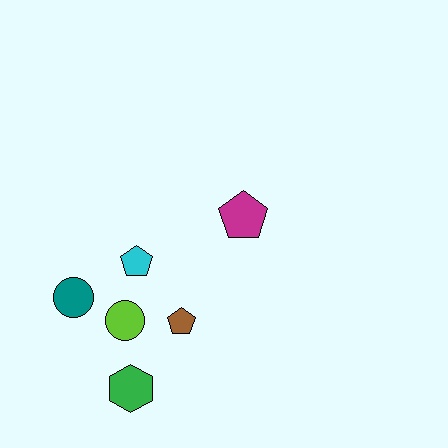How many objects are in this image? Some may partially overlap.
There are 6 objects.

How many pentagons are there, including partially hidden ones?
There are 3 pentagons.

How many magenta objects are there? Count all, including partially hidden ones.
There is 1 magenta object.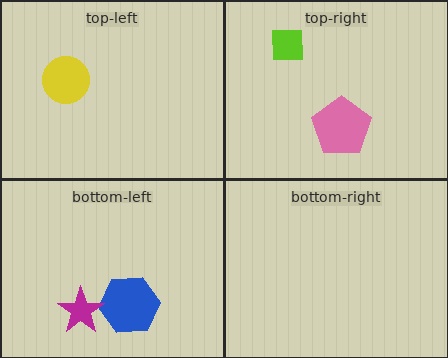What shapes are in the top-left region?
The yellow circle.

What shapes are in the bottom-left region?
The blue hexagon, the magenta star.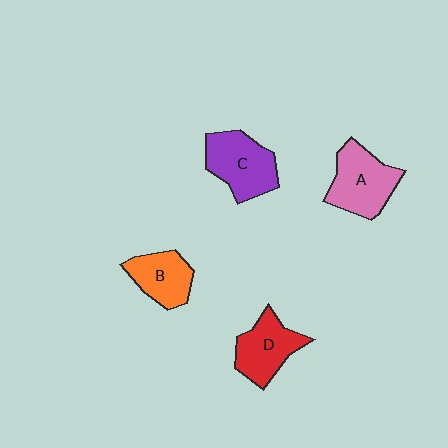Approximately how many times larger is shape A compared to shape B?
Approximately 1.3 times.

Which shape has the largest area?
Shape A (pink).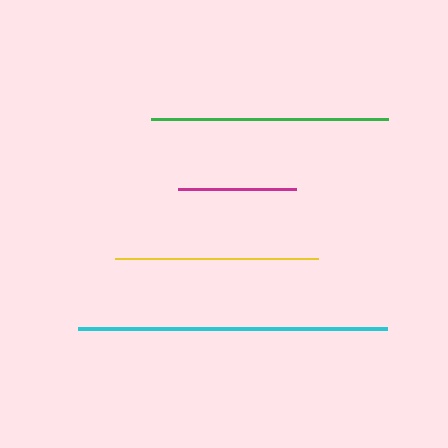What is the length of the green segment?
The green segment is approximately 237 pixels long.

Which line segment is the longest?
The cyan line is the longest at approximately 309 pixels.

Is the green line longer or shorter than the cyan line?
The cyan line is longer than the green line.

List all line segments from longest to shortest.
From longest to shortest: cyan, green, yellow, magenta.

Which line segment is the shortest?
The magenta line is the shortest at approximately 118 pixels.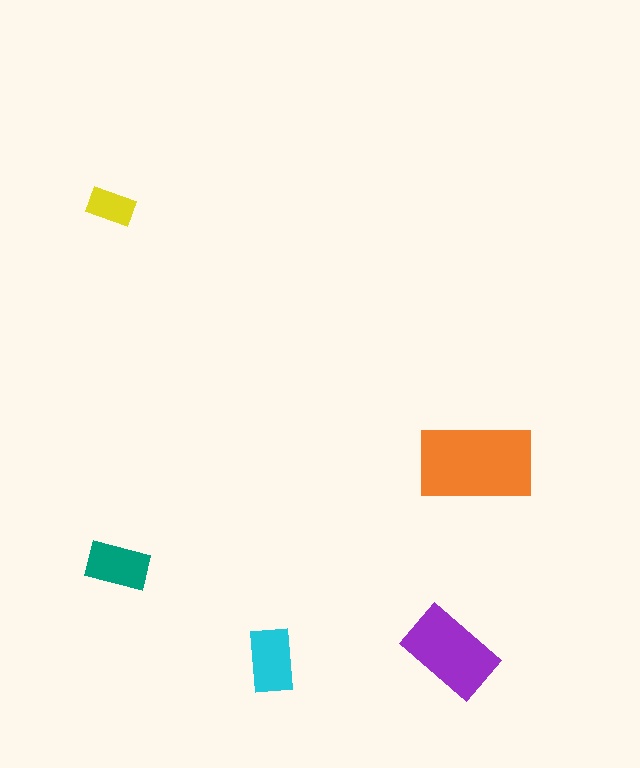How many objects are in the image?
There are 5 objects in the image.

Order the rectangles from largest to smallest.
the orange one, the purple one, the cyan one, the teal one, the yellow one.